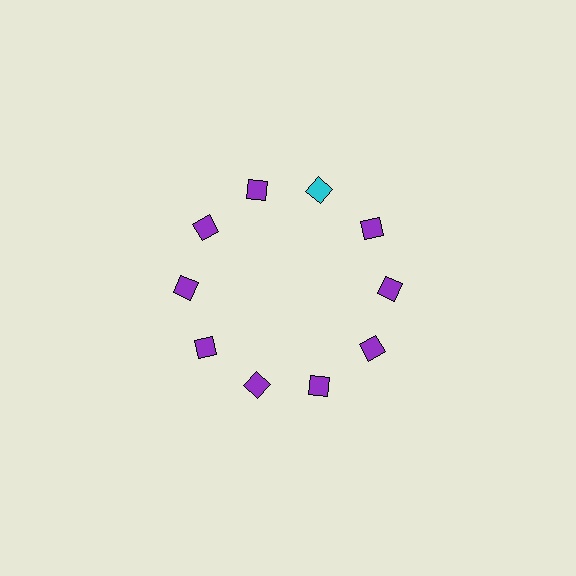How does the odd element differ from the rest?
It has a different color: cyan instead of purple.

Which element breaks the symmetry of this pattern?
The cyan square at roughly the 1 o'clock position breaks the symmetry. All other shapes are purple squares.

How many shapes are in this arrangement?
There are 10 shapes arranged in a ring pattern.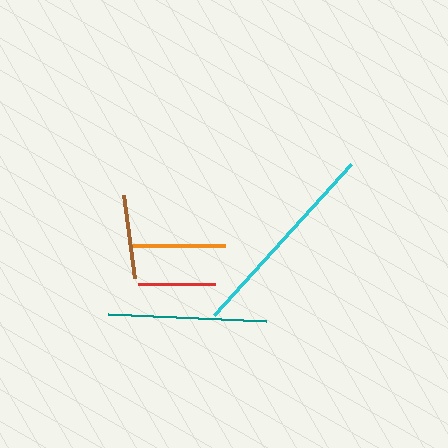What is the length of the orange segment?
The orange segment is approximately 93 pixels long.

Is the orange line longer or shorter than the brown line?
The orange line is longer than the brown line.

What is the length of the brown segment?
The brown segment is approximately 84 pixels long.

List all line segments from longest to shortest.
From longest to shortest: cyan, teal, orange, brown, red.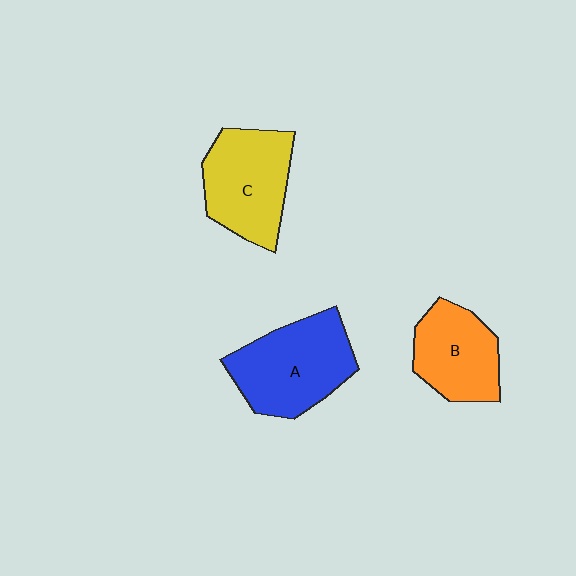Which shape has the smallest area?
Shape B (orange).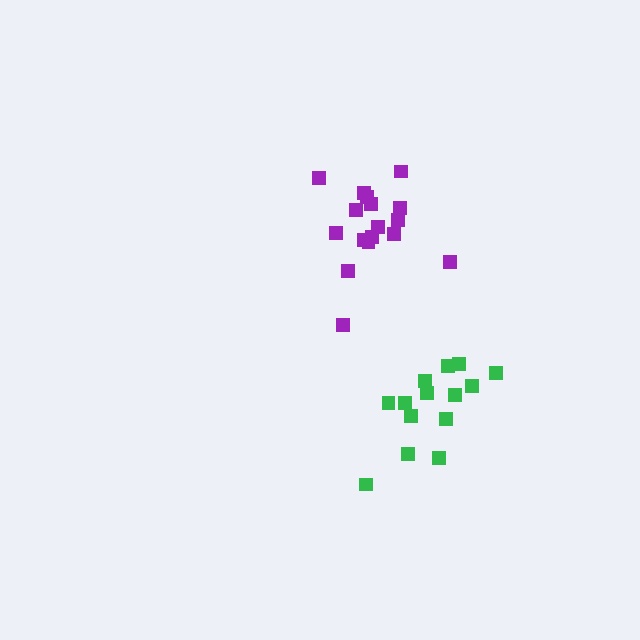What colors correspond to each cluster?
The clusters are colored: purple, green.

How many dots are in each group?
Group 1: 17 dots, Group 2: 14 dots (31 total).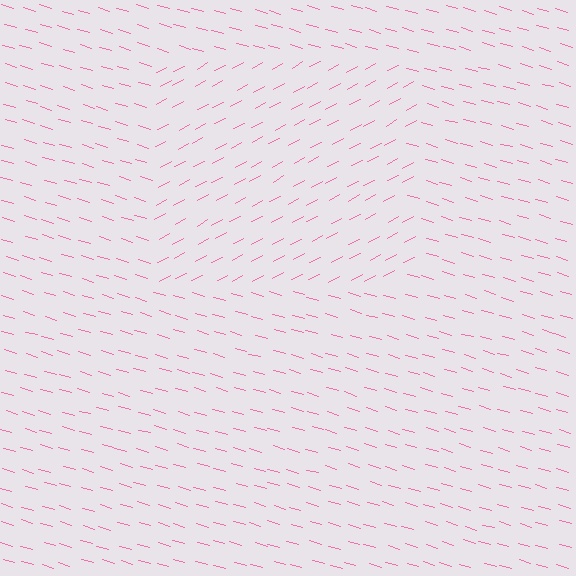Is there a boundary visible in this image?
Yes, there is a texture boundary formed by a change in line orientation.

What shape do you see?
I see a rectangle.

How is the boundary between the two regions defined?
The boundary is defined purely by a change in line orientation (approximately 45 degrees difference). All lines are the same color and thickness.